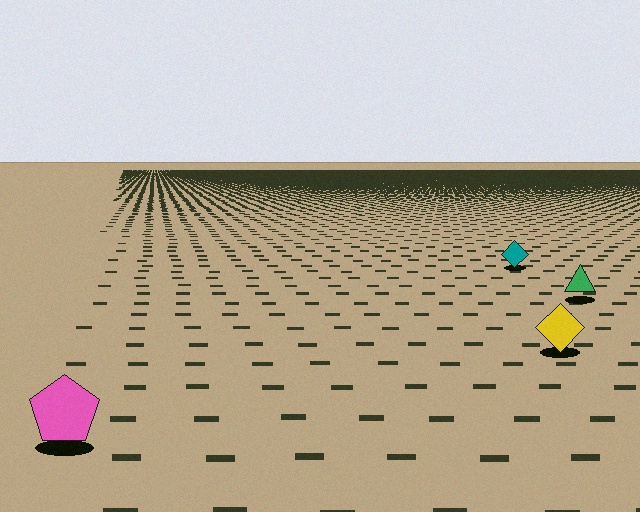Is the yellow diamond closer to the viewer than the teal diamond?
Yes. The yellow diamond is closer — you can tell from the texture gradient: the ground texture is coarser near it.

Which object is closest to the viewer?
The pink pentagon is closest. The texture marks near it are larger and more spread out.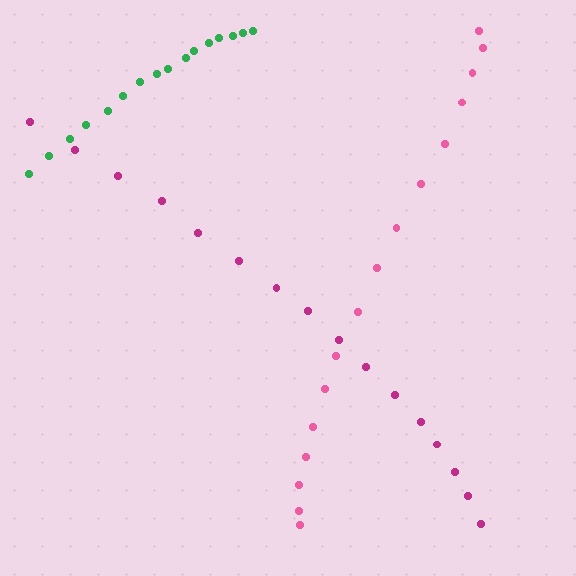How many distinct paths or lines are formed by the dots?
There are 3 distinct paths.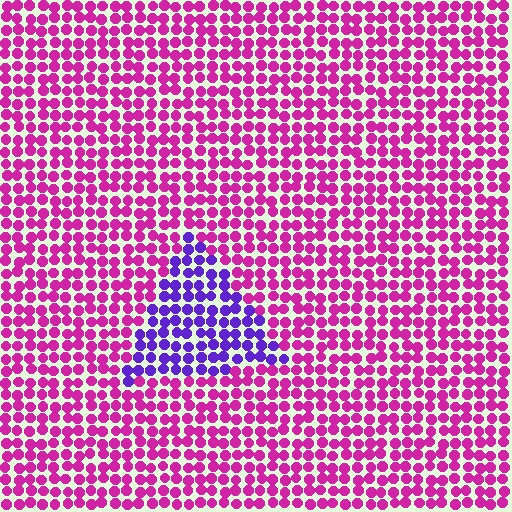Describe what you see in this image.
The image is filled with small magenta elements in a uniform arrangement. A triangle-shaped region is visible where the elements are tinted to a slightly different hue, forming a subtle color boundary.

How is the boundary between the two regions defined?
The boundary is defined purely by a slight shift in hue (about 53 degrees). Spacing, size, and orientation are identical on both sides.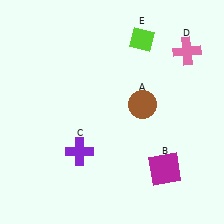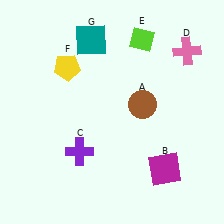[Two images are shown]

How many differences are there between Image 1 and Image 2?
There are 2 differences between the two images.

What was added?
A yellow pentagon (F), a teal square (G) were added in Image 2.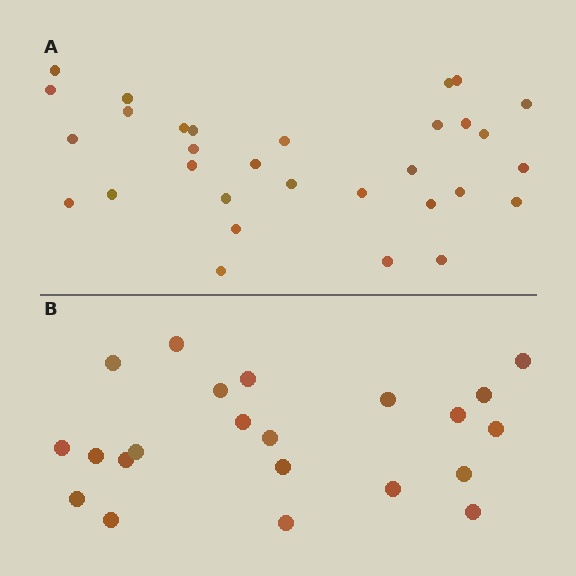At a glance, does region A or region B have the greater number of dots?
Region A (the top region) has more dots.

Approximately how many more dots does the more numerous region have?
Region A has roughly 8 or so more dots than region B.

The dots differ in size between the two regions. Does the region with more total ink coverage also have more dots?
No. Region B has more total ink coverage because its dots are larger, but region A actually contains more individual dots. Total area can be misleading — the number of items is what matters here.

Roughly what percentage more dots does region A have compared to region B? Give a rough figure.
About 40% more.